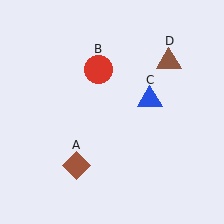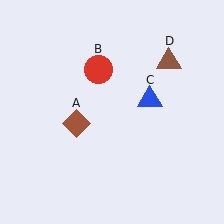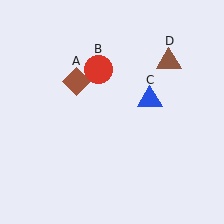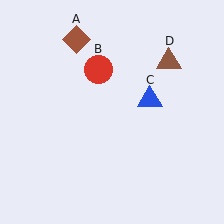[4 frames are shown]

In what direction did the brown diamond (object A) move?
The brown diamond (object A) moved up.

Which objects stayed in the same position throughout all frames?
Red circle (object B) and blue triangle (object C) and brown triangle (object D) remained stationary.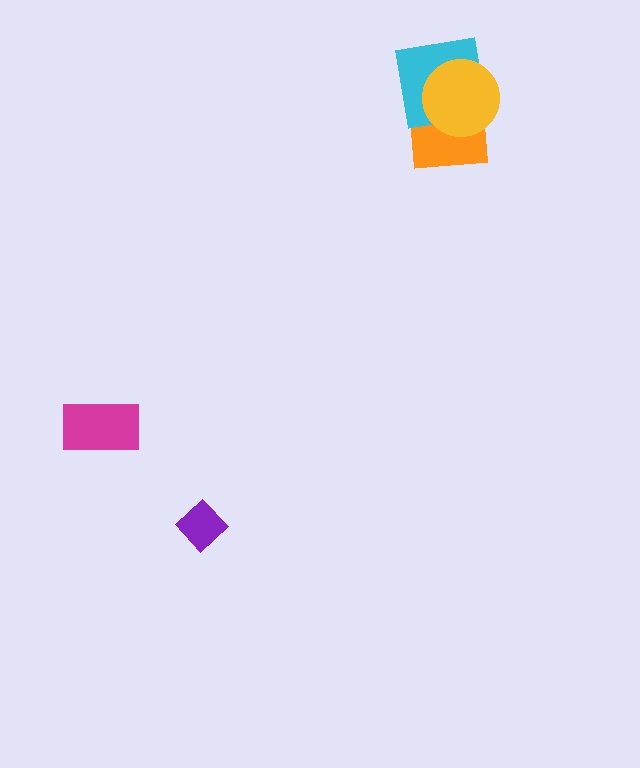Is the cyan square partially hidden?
Yes, it is partially covered by another shape.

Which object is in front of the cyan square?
The yellow circle is in front of the cyan square.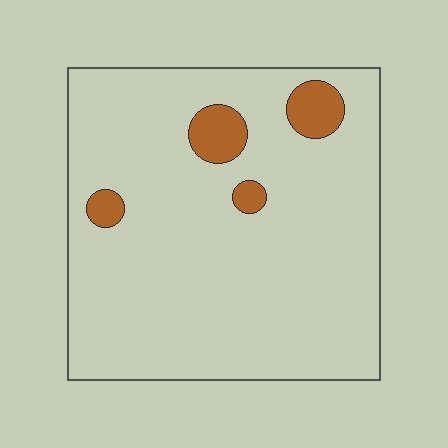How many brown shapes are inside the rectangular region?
4.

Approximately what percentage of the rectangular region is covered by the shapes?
Approximately 10%.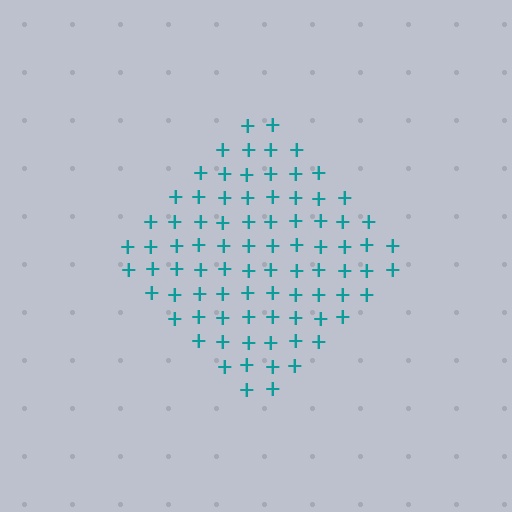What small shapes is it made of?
It is made of small plus signs.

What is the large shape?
The large shape is a diamond.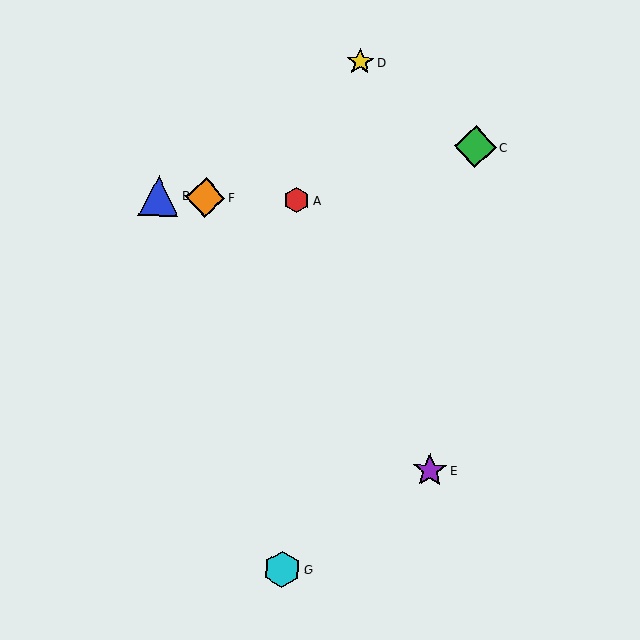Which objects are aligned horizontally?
Objects A, B, F are aligned horizontally.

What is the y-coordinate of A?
Object A is at y≈200.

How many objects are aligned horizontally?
3 objects (A, B, F) are aligned horizontally.